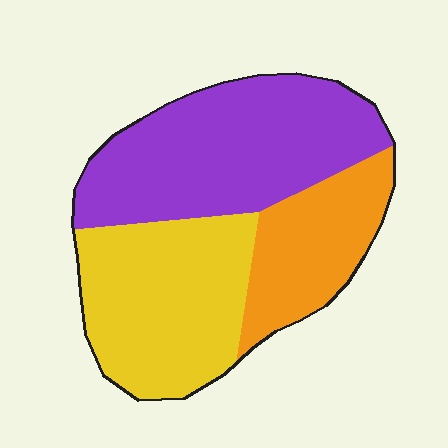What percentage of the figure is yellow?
Yellow takes up between a third and a half of the figure.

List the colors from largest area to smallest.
From largest to smallest: purple, yellow, orange.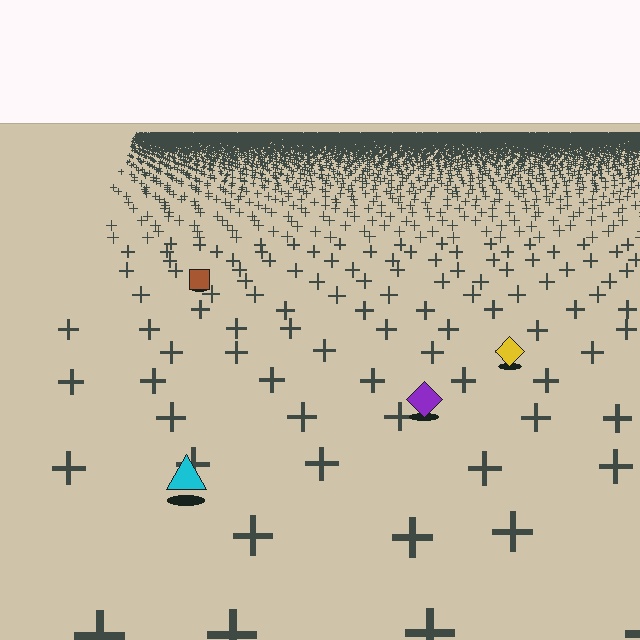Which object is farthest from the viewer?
The brown square is farthest from the viewer. It appears smaller and the ground texture around it is denser.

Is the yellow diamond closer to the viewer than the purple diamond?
No. The purple diamond is closer — you can tell from the texture gradient: the ground texture is coarser near it.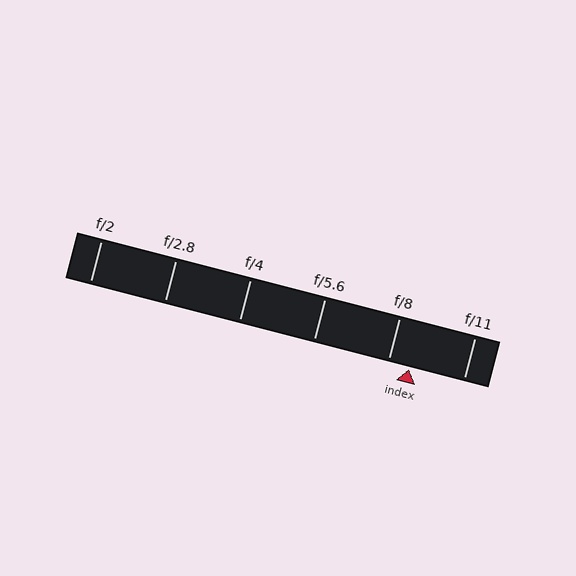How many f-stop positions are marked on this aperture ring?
There are 6 f-stop positions marked.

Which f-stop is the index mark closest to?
The index mark is closest to f/8.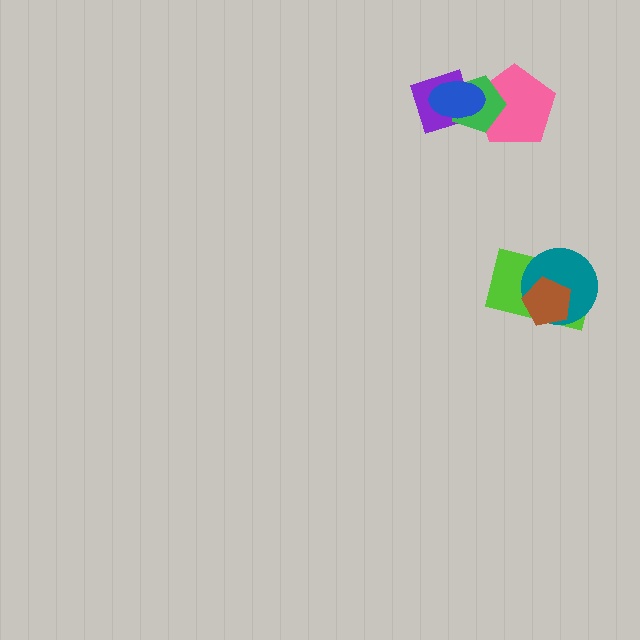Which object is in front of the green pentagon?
The blue ellipse is in front of the green pentagon.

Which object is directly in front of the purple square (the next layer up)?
The green pentagon is directly in front of the purple square.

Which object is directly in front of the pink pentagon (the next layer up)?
The green pentagon is directly in front of the pink pentagon.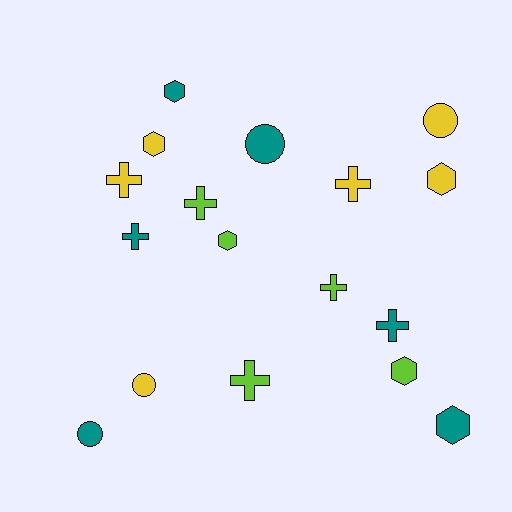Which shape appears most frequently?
Cross, with 7 objects.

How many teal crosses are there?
There are 2 teal crosses.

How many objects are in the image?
There are 17 objects.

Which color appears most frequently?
Yellow, with 6 objects.